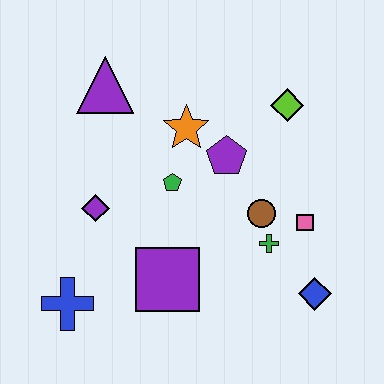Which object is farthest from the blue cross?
The lime diamond is farthest from the blue cross.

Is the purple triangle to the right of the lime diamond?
No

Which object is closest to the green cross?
The brown circle is closest to the green cross.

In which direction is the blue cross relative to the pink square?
The blue cross is to the left of the pink square.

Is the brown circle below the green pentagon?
Yes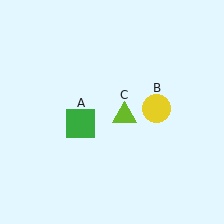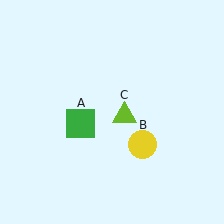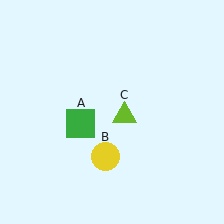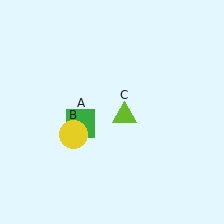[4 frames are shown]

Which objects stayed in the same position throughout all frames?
Green square (object A) and lime triangle (object C) remained stationary.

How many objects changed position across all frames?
1 object changed position: yellow circle (object B).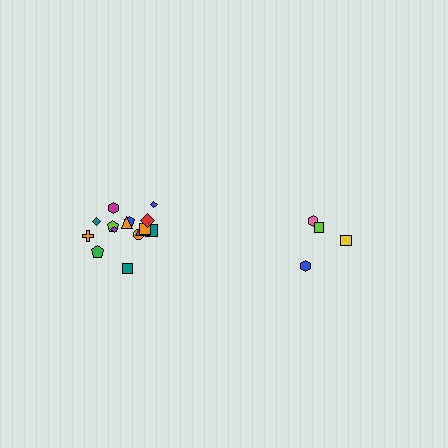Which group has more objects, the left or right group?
The left group.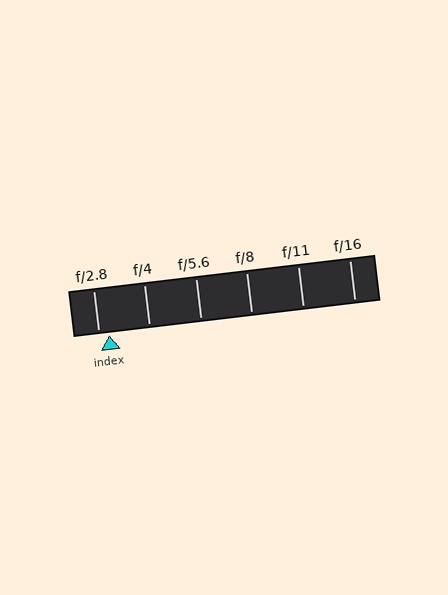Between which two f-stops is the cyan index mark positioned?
The index mark is between f/2.8 and f/4.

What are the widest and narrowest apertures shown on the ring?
The widest aperture shown is f/2.8 and the narrowest is f/16.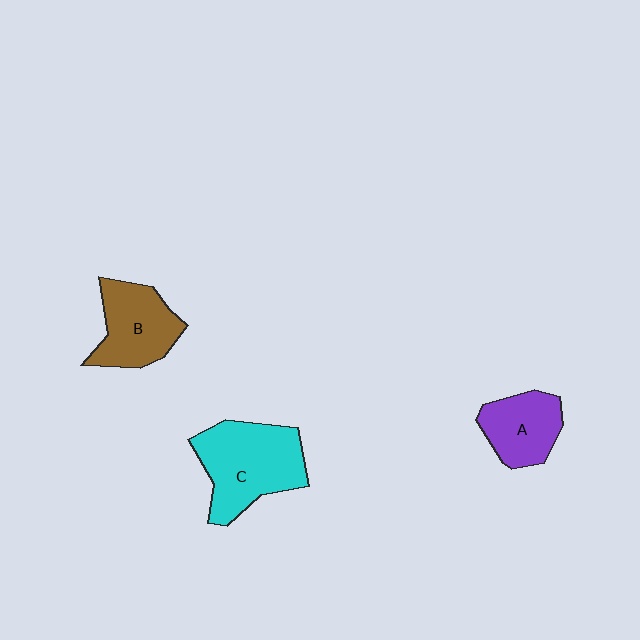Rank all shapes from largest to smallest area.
From largest to smallest: C (cyan), B (brown), A (purple).